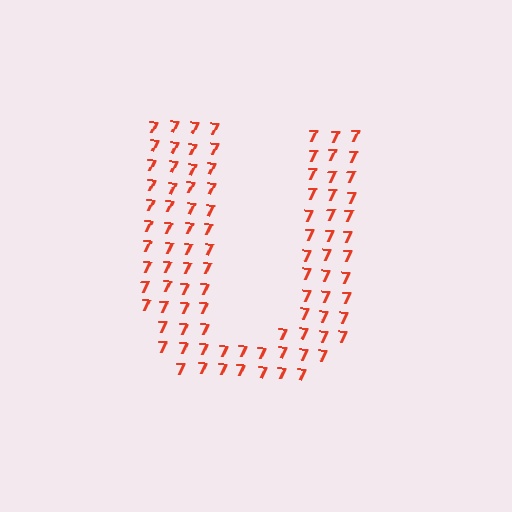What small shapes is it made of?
It is made of small digit 7's.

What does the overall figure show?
The overall figure shows the letter U.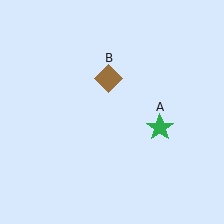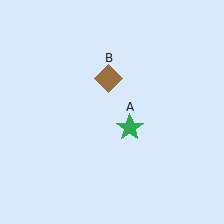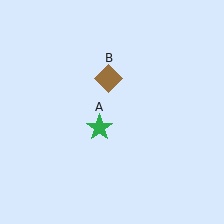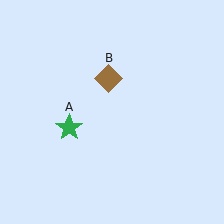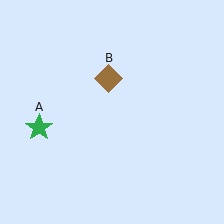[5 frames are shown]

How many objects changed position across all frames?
1 object changed position: green star (object A).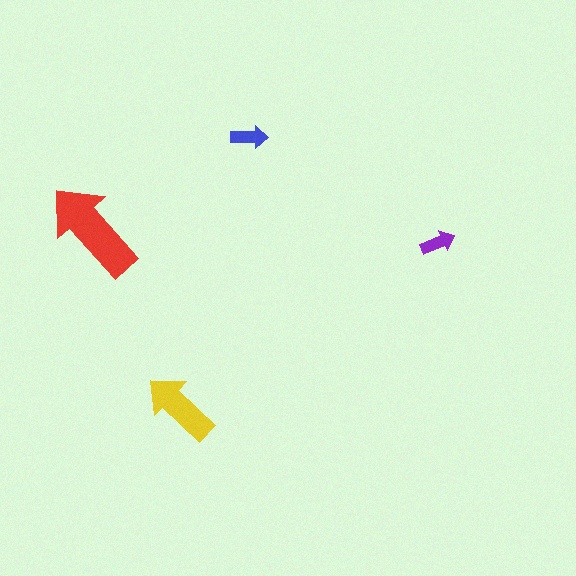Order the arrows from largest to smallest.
the red one, the yellow one, the blue one, the purple one.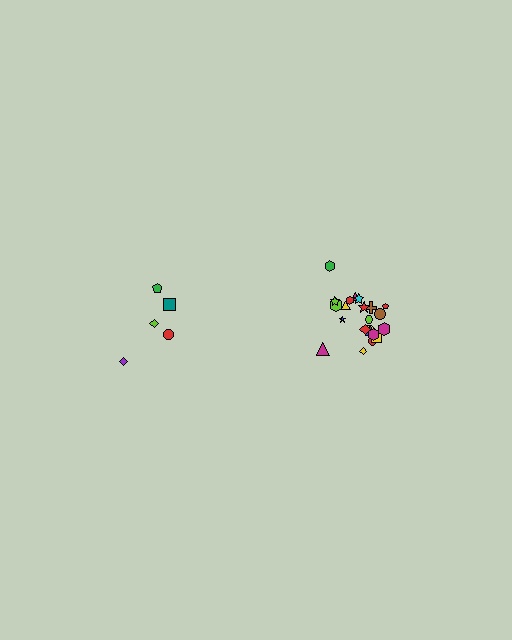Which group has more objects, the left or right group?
The right group.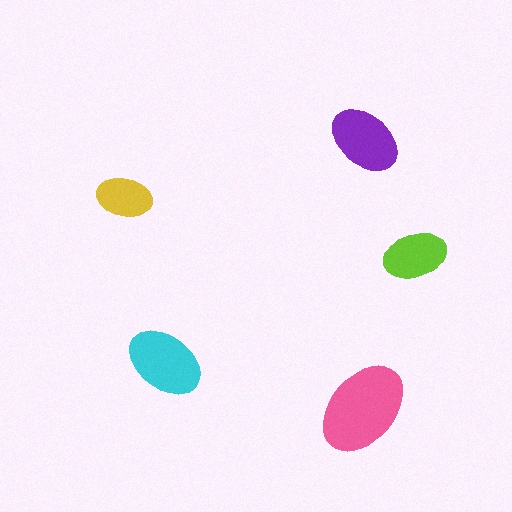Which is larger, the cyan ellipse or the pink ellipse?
The pink one.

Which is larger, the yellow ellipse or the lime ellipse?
The lime one.